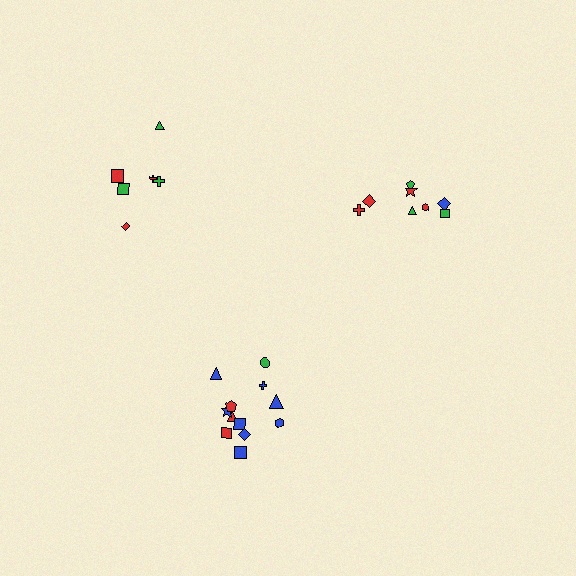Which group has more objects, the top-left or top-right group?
The top-right group.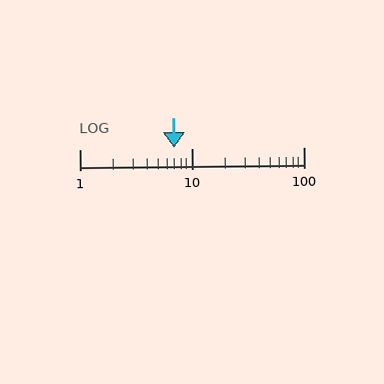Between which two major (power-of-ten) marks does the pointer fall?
The pointer is between 1 and 10.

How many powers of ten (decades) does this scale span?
The scale spans 2 decades, from 1 to 100.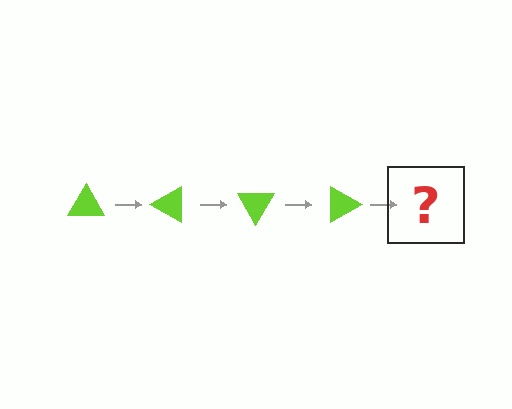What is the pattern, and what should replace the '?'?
The pattern is that the triangle rotates 30 degrees each step. The '?' should be a lime triangle rotated 120 degrees.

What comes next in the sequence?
The next element should be a lime triangle rotated 120 degrees.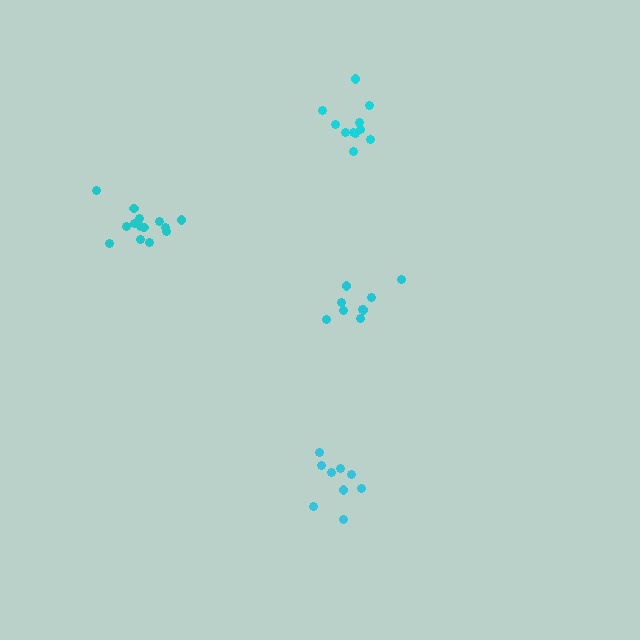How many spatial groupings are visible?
There are 4 spatial groupings.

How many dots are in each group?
Group 1: 11 dots, Group 2: 14 dots, Group 3: 9 dots, Group 4: 9 dots (43 total).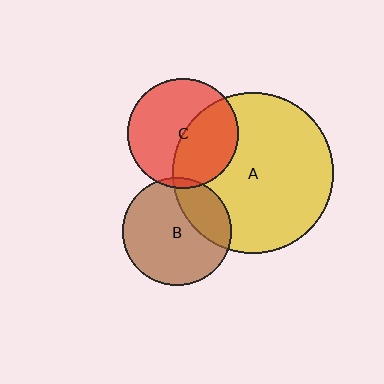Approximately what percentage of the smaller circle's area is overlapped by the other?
Approximately 45%.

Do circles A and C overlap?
Yes.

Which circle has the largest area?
Circle A (yellow).